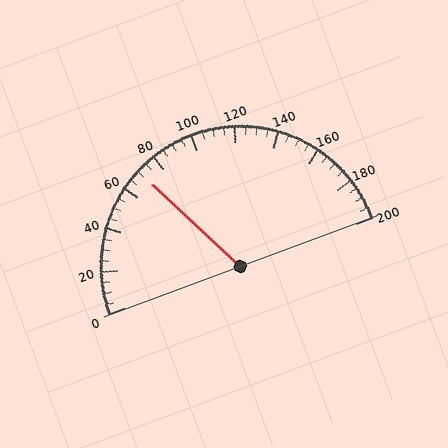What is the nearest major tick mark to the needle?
The nearest major tick mark is 80.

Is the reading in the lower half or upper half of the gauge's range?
The reading is in the lower half of the range (0 to 200).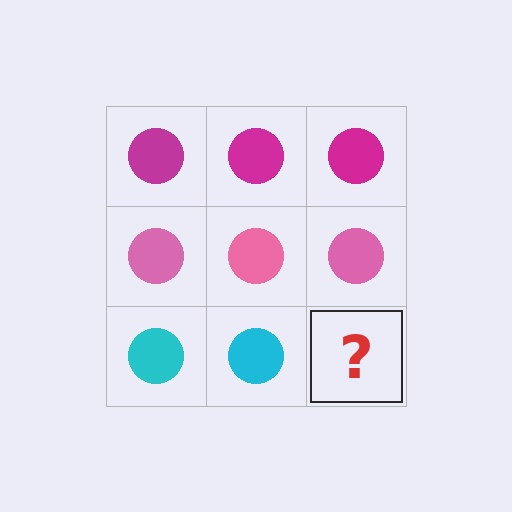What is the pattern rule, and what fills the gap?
The rule is that each row has a consistent color. The gap should be filled with a cyan circle.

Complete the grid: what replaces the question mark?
The question mark should be replaced with a cyan circle.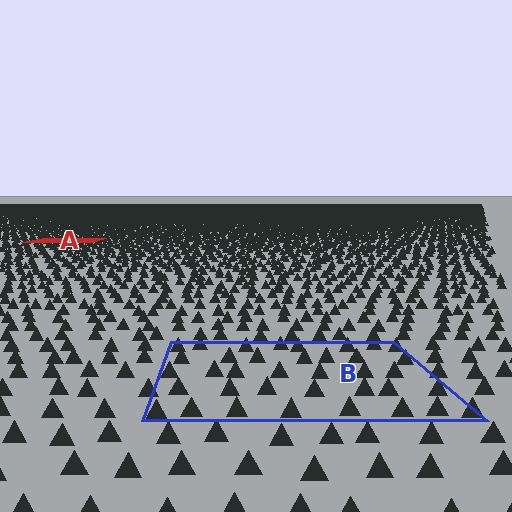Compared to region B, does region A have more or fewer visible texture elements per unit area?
Region A has more texture elements per unit area — they are packed more densely because it is farther away.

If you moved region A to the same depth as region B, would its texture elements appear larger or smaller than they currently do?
They would appear larger. At a closer depth, the same texture elements are projected at a bigger on-screen size.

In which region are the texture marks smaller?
The texture marks are smaller in region A, because it is farther away.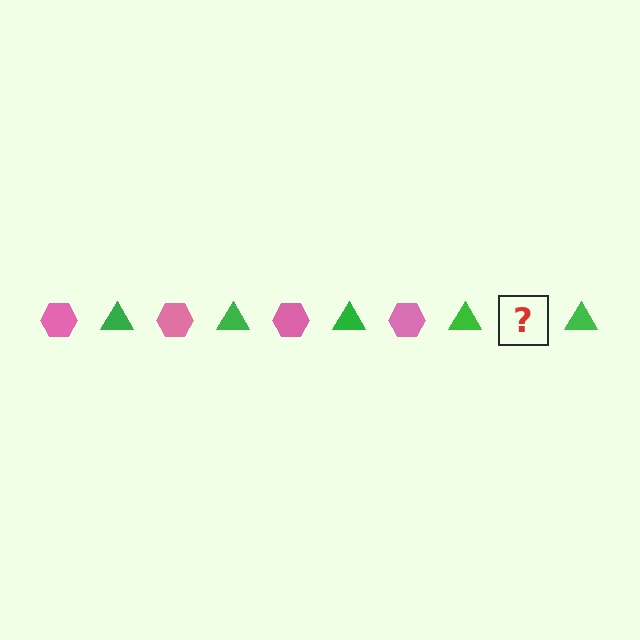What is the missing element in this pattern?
The missing element is a pink hexagon.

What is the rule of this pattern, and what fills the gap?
The rule is that the pattern alternates between pink hexagon and green triangle. The gap should be filled with a pink hexagon.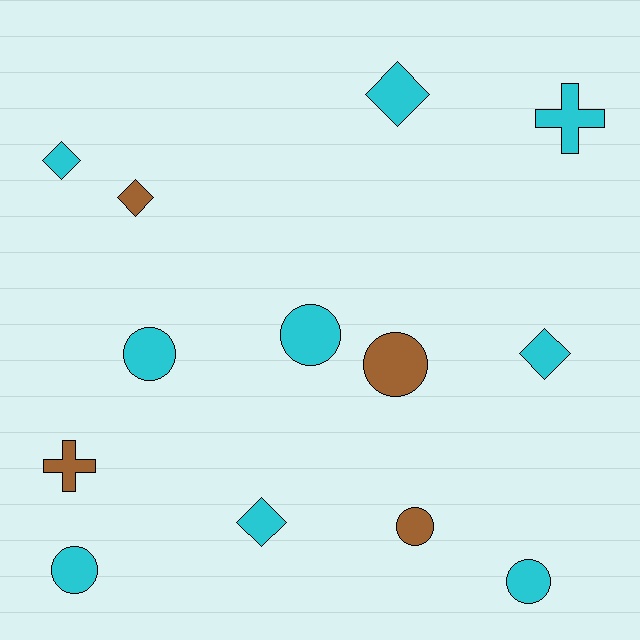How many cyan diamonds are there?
There are 4 cyan diamonds.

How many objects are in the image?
There are 13 objects.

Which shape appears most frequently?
Circle, with 6 objects.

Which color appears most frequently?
Cyan, with 9 objects.